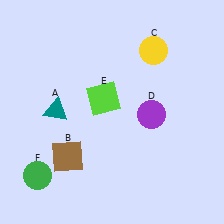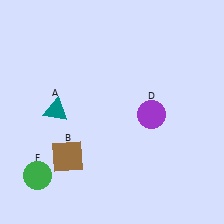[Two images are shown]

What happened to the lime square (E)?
The lime square (E) was removed in Image 2. It was in the top-left area of Image 1.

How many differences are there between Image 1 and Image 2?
There are 2 differences between the two images.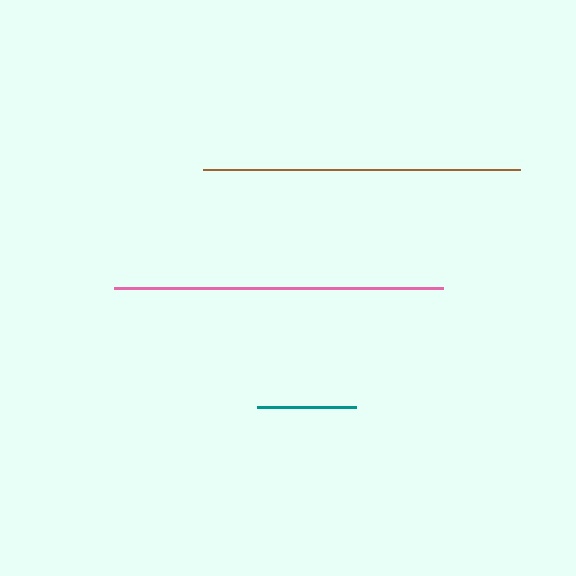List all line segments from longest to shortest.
From longest to shortest: pink, brown, teal.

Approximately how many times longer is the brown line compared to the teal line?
The brown line is approximately 3.2 times the length of the teal line.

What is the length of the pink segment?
The pink segment is approximately 329 pixels long.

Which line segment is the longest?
The pink line is the longest at approximately 329 pixels.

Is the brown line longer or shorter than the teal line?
The brown line is longer than the teal line.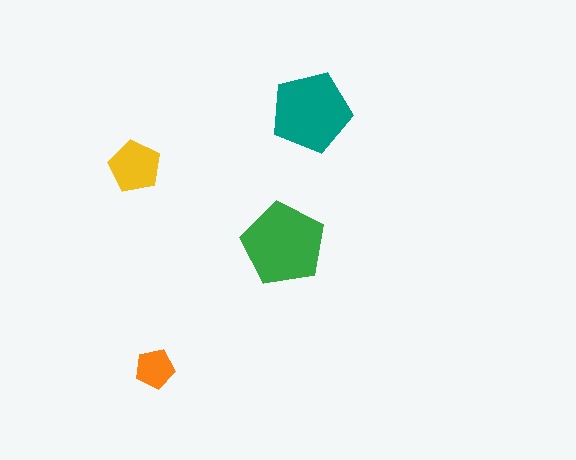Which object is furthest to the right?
The teal pentagon is rightmost.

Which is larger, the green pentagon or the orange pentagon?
The green one.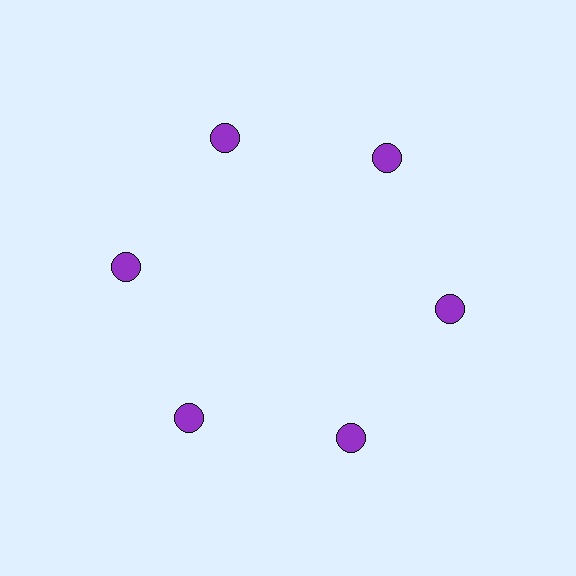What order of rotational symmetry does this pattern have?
This pattern has 6-fold rotational symmetry.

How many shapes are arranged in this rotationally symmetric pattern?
There are 6 shapes, arranged in 6 groups of 1.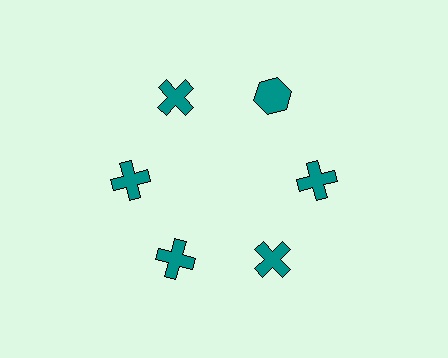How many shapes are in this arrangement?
There are 6 shapes arranged in a ring pattern.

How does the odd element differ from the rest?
It has a different shape: hexagon instead of cross.